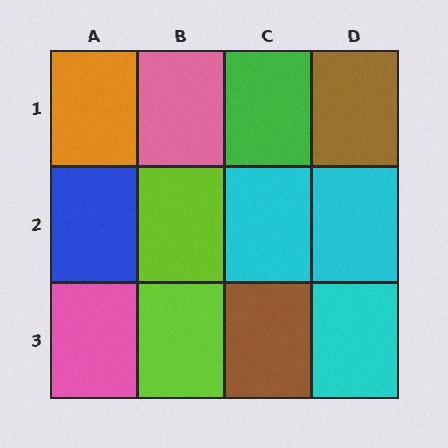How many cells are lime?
2 cells are lime.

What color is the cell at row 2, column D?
Cyan.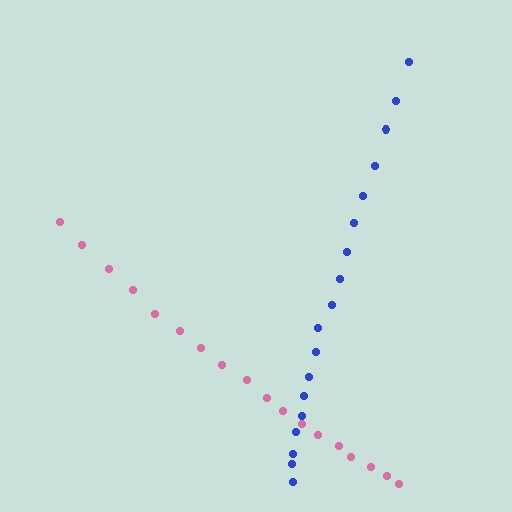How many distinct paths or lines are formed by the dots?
There are 2 distinct paths.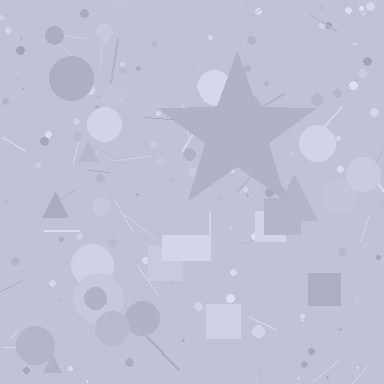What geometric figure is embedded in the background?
A star is embedded in the background.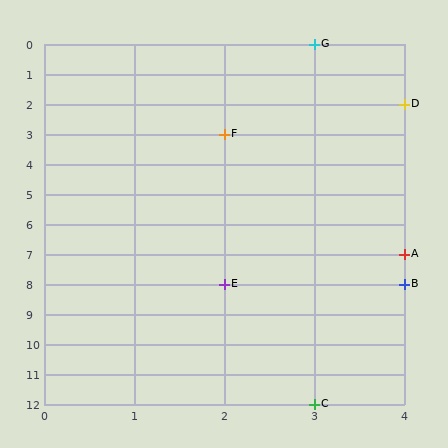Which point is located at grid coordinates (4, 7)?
Point A is at (4, 7).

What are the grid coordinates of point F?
Point F is at grid coordinates (2, 3).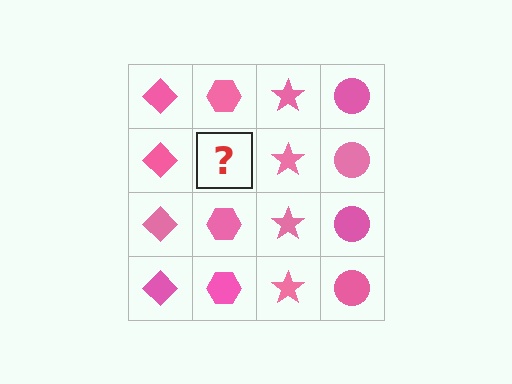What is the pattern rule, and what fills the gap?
The rule is that each column has a consistent shape. The gap should be filled with a pink hexagon.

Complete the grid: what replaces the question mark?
The question mark should be replaced with a pink hexagon.